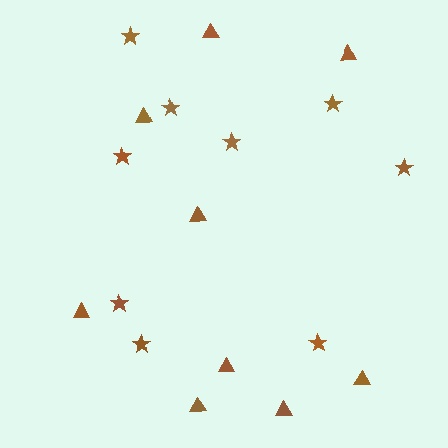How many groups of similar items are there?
There are 2 groups: one group of stars (9) and one group of triangles (9).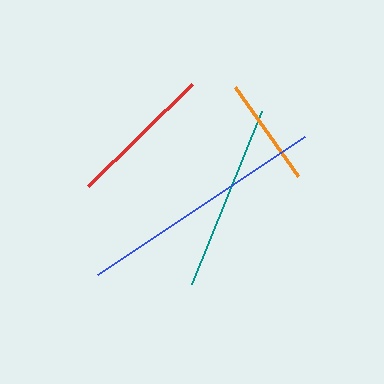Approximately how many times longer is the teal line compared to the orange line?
The teal line is approximately 1.7 times the length of the orange line.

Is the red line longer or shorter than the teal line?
The teal line is longer than the red line.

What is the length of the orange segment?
The orange segment is approximately 110 pixels long.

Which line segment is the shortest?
The orange line is the shortest at approximately 110 pixels.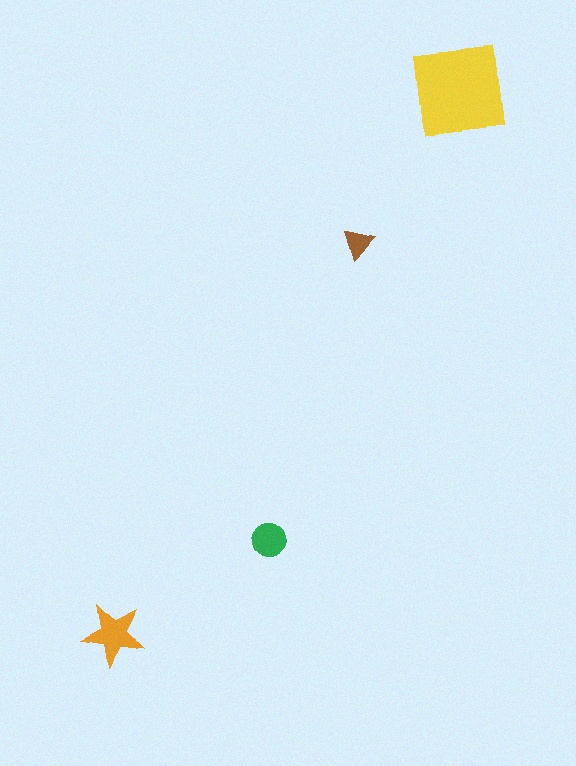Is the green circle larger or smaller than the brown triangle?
Larger.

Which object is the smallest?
The brown triangle.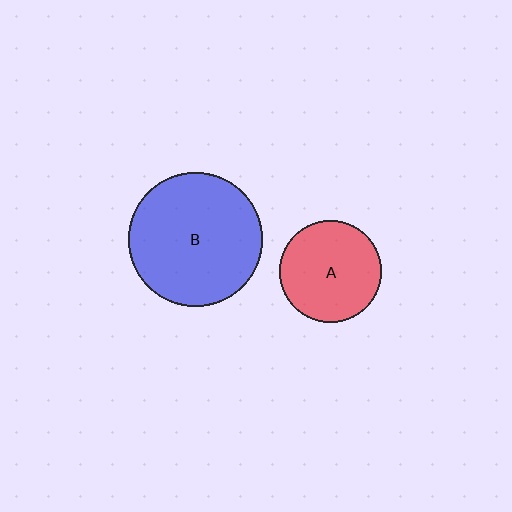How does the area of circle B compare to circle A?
Approximately 1.7 times.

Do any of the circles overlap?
No, none of the circles overlap.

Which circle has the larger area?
Circle B (blue).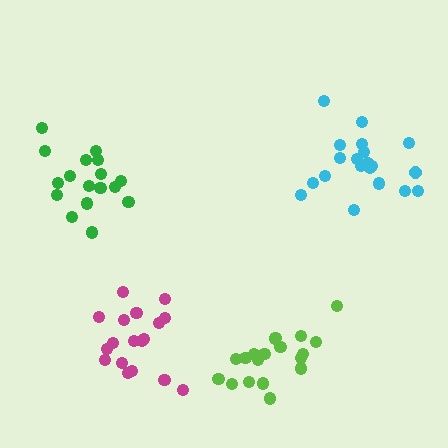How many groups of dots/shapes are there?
There are 4 groups.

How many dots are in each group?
Group 1: 18 dots, Group 2: 20 dots, Group 3: 17 dots, Group 4: 19 dots (74 total).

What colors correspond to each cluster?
The clusters are colored: magenta, cyan, green, lime.